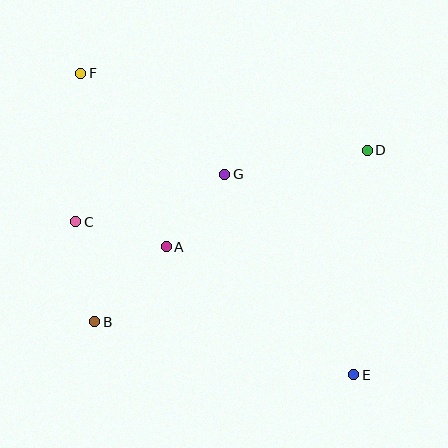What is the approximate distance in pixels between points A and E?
The distance between A and E is approximately 227 pixels.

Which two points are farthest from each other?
Points E and F are farthest from each other.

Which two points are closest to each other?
Points A and G are closest to each other.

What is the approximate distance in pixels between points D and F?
The distance between D and F is approximately 297 pixels.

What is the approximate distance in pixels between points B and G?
The distance between B and G is approximately 197 pixels.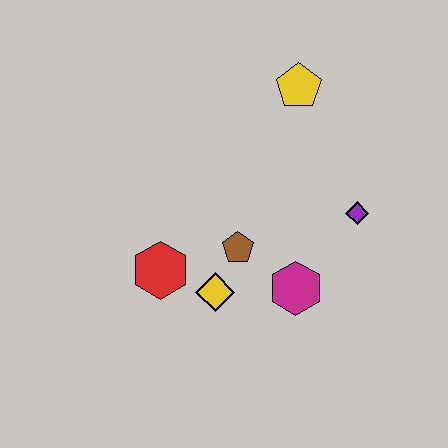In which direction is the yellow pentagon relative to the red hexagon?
The yellow pentagon is above the red hexagon.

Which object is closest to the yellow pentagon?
The purple diamond is closest to the yellow pentagon.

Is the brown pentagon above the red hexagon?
Yes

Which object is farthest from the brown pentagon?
The yellow pentagon is farthest from the brown pentagon.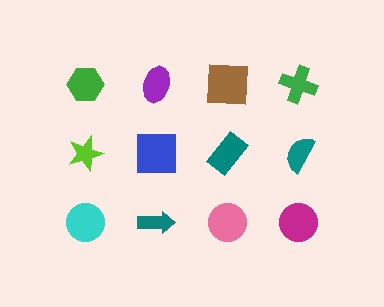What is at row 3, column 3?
A pink circle.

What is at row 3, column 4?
A magenta circle.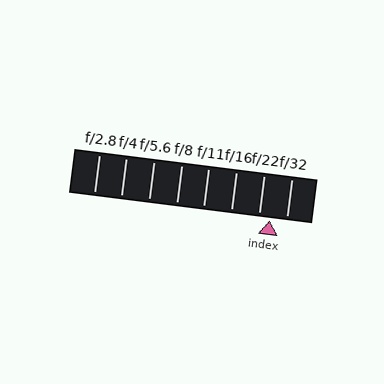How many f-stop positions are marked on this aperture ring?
There are 8 f-stop positions marked.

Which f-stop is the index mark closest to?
The index mark is closest to f/22.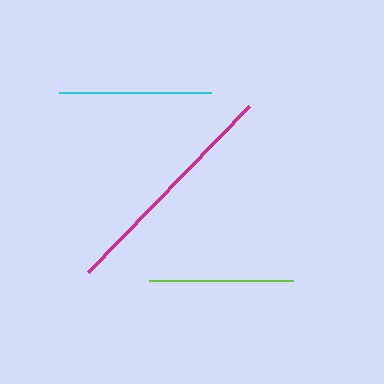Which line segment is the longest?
The magenta line is the longest at approximately 231 pixels.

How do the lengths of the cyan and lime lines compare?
The cyan and lime lines are approximately the same length.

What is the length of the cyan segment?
The cyan segment is approximately 152 pixels long.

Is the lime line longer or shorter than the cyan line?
The cyan line is longer than the lime line.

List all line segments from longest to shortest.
From longest to shortest: magenta, cyan, lime.